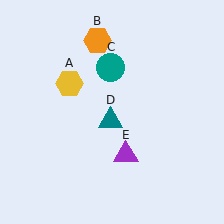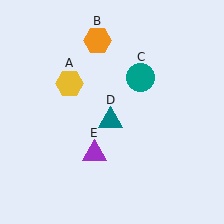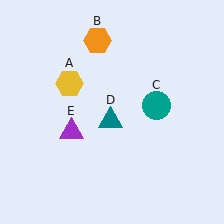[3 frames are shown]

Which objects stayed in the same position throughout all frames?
Yellow hexagon (object A) and orange hexagon (object B) and teal triangle (object D) remained stationary.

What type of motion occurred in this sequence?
The teal circle (object C), purple triangle (object E) rotated clockwise around the center of the scene.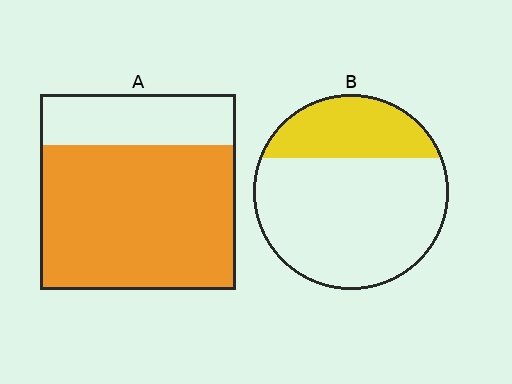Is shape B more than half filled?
No.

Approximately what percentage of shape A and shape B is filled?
A is approximately 75% and B is approximately 30%.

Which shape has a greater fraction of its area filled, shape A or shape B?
Shape A.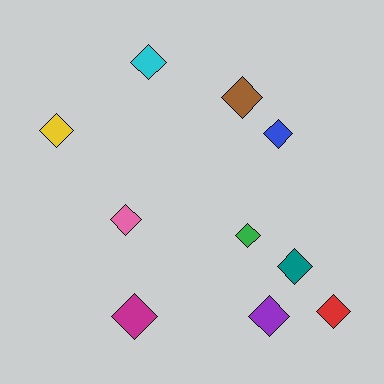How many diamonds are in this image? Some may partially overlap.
There are 10 diamonds.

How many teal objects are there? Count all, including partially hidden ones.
There is 1 teal object.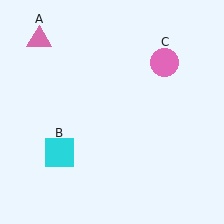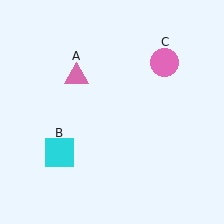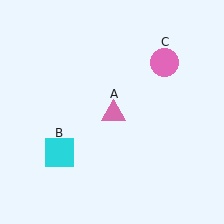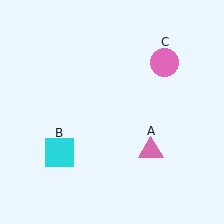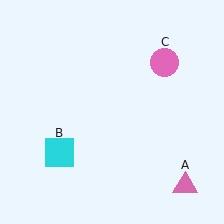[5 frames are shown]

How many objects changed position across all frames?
1 object changed position: pink triangle (object A).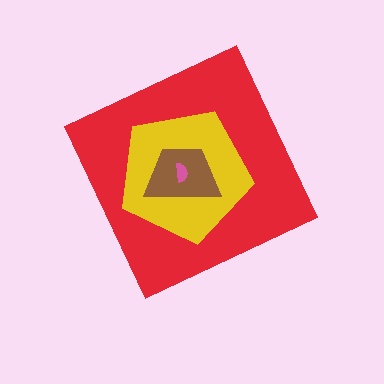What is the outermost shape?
The red diamond.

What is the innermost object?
The pink semicircle.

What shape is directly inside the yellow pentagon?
The brown trapezoid.